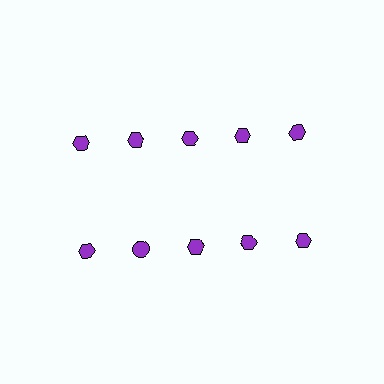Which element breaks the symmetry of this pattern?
The purple circle in the second row, second from left column breaks the symmetry. All other shapes are purple hexagons.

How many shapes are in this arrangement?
There are 10 shapes arranged in a grid pattern.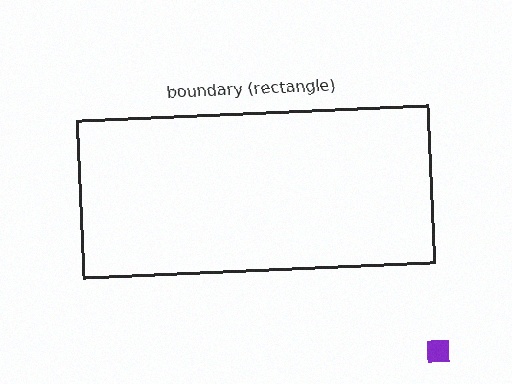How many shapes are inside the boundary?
0 inside, 1 outside.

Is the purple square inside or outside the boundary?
Outside.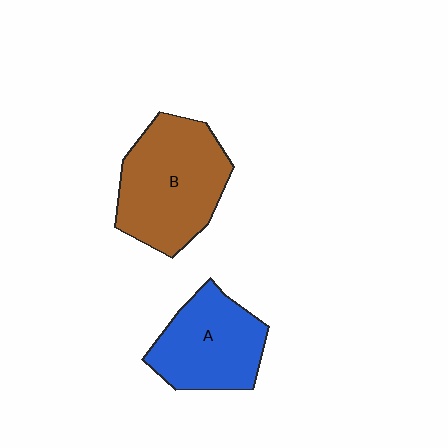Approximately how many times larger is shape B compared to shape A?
Approximately 1.3 times.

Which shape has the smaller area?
Shape A (blue).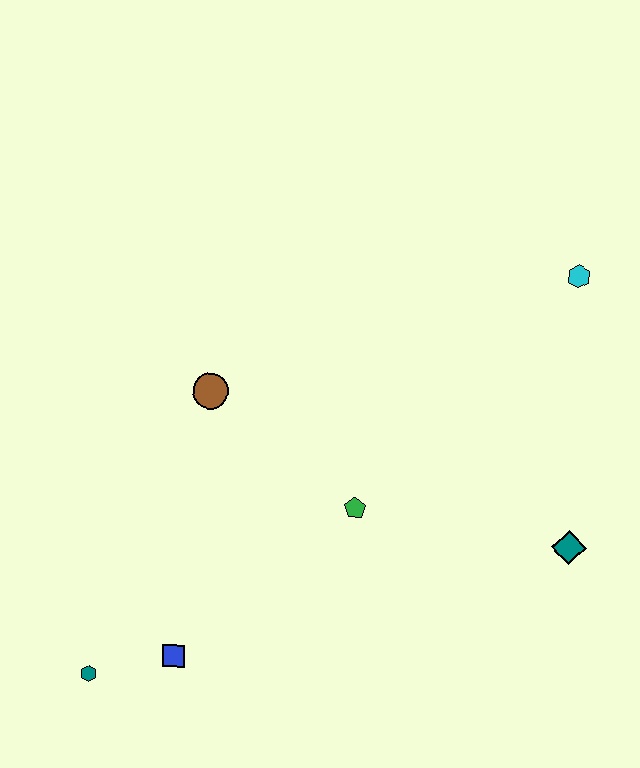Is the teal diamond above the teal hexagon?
Yes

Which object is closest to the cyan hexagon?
The teal diamond is closest to the cyan hexagon.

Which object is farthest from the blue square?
The cyan hexagon is farthest from the blue square.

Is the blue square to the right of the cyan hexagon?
No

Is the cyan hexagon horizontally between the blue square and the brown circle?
No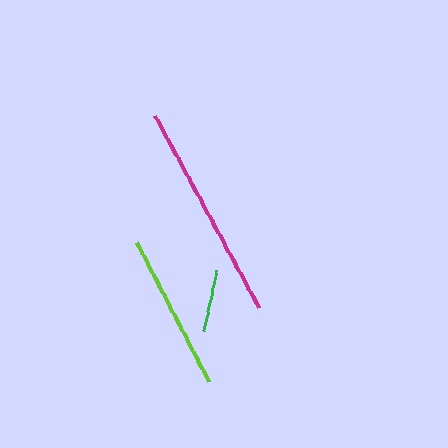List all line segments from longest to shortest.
From longest to shortest: magenta, lime, green.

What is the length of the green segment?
The green segment is approximately 62 pixels long.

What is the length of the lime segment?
The lime segment is approximately 158 pixels long.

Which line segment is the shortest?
The green line is the shortest at approximately 62 pixels.